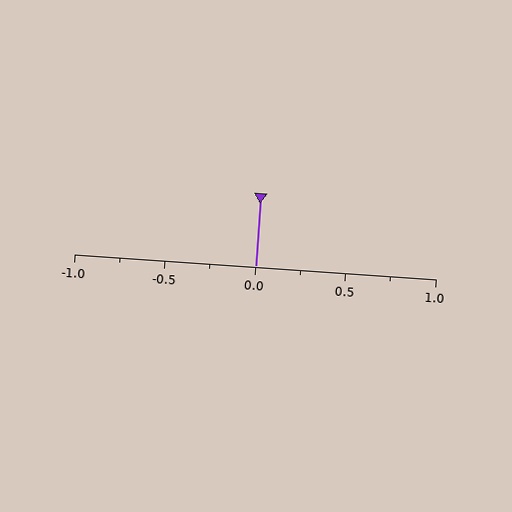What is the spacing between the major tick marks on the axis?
The major ticks are spaced 0.5 apart.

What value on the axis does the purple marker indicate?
The marker indicates approximately 0.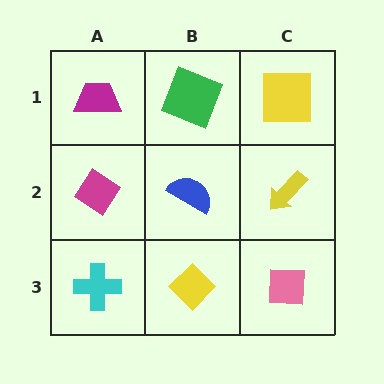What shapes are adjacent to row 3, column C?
A yellow arrow (row 2, column C), a yellow diamond (row 3, column B).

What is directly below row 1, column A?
A magenta diamond.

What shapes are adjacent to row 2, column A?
A magenta trapezoid (row 1, column A), a cyan cross (row 3, column A), a blue semicircle (row 2, column B).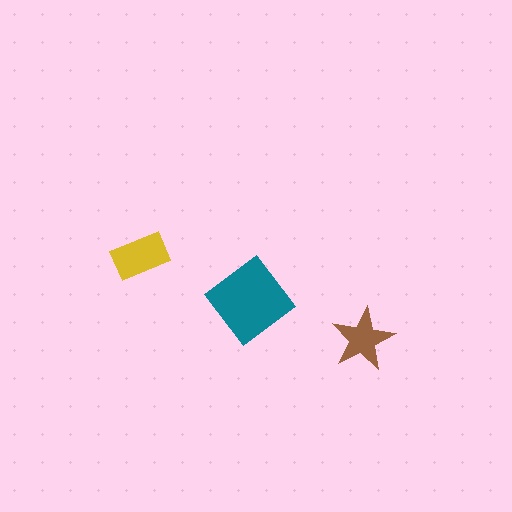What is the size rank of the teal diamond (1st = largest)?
1st.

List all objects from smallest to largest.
The brown star, the yellow rectangle, the teal diamond.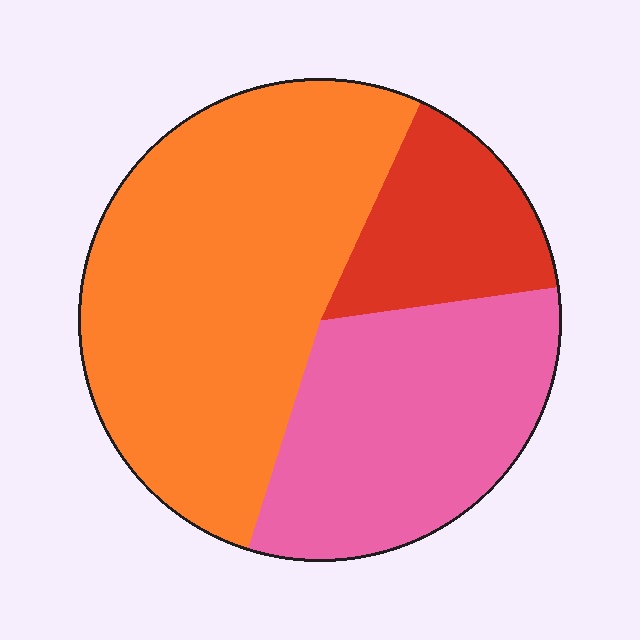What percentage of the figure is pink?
Pink covers 32% of the figure.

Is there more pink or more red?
Pink.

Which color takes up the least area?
Red, at roughly 15%.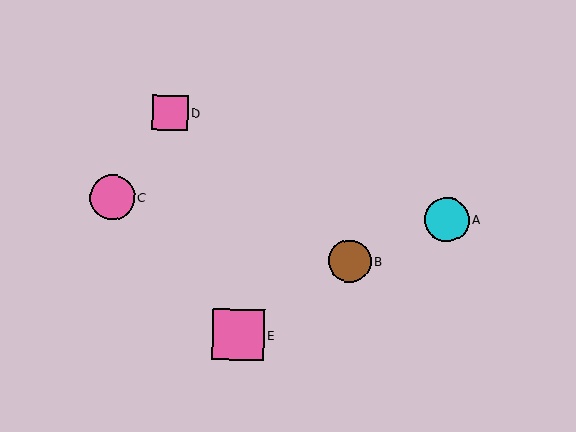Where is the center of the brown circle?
The center of the brown circle is at (350, 261).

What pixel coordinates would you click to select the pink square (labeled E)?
Click at (238, 335) to select the pink square E.